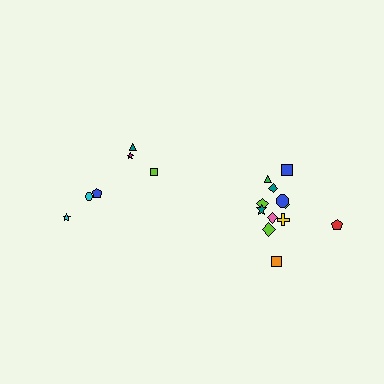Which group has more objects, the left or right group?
The right group.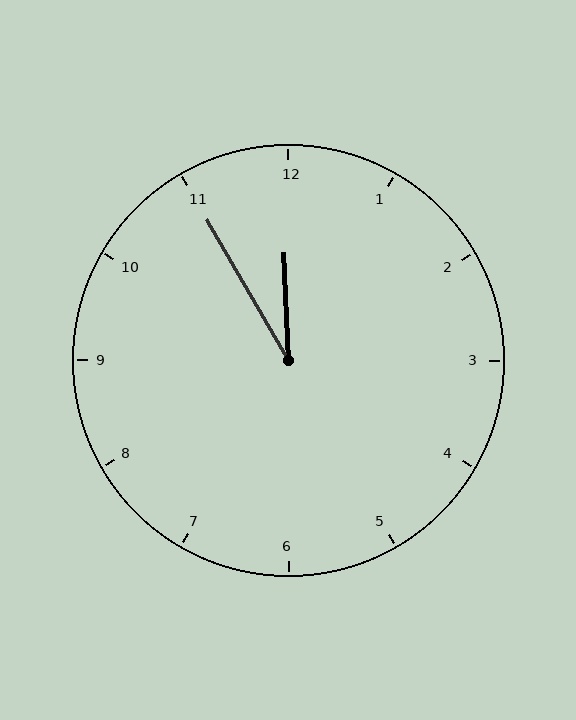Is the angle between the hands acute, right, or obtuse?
It is acute.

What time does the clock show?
11:55.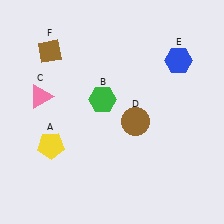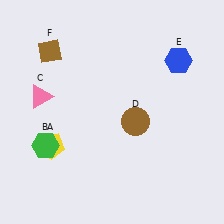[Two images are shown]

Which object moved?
The green hexagon (B) moved left.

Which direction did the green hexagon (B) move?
The green hexagon (B) moved left.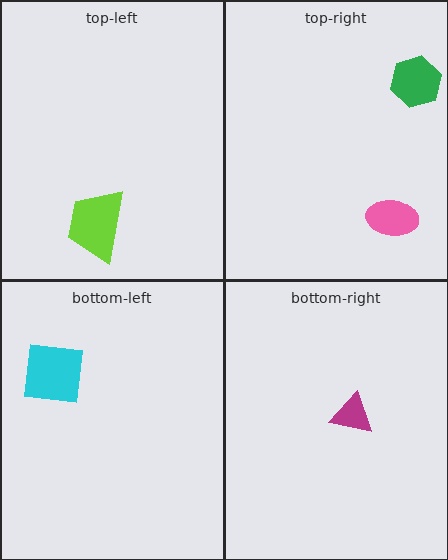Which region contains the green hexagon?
The top-right region.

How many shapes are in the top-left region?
1.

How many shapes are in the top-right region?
2.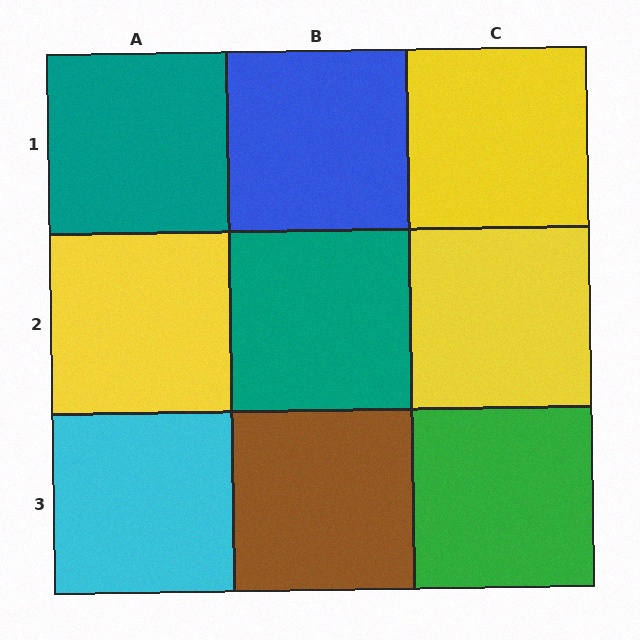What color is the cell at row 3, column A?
Cyan.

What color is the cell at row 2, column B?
Teal.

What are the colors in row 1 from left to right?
Teal, blue, yellow.